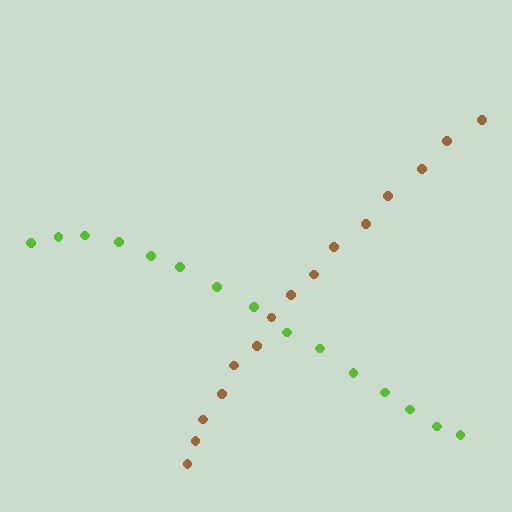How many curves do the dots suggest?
There are 2 distinct paths.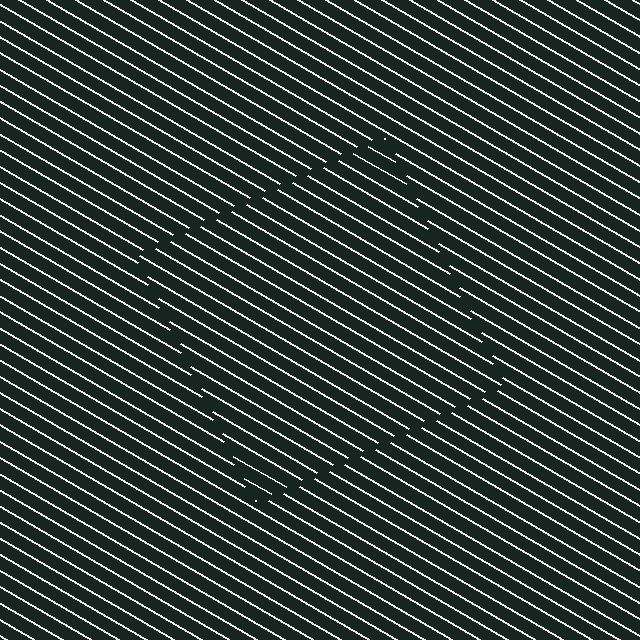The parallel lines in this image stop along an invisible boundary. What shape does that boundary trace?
An illusory square. The interior of the shape contains the same grating, shifted by half a period — the contour is defined by the phase discontinuity where line-ends from the inner and outer gratings abut.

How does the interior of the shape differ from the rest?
The interior of the shape contains the same grating, shifted by half a period — the contour is defined by the phase discontinuity where line-ends from the inner and outer gratings abut.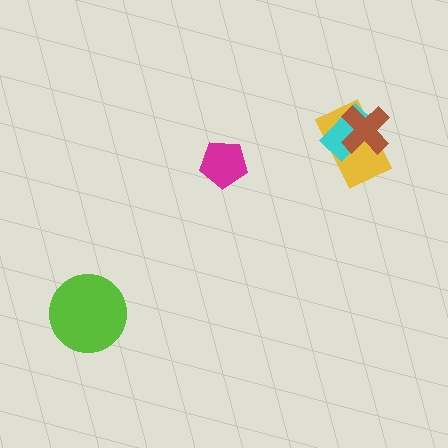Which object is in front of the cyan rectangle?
The brown cross is in front of the cyan rectangle.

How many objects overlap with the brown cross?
2 objects overlap with the brown cross.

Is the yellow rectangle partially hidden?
Yes, it is partially covered by another shape.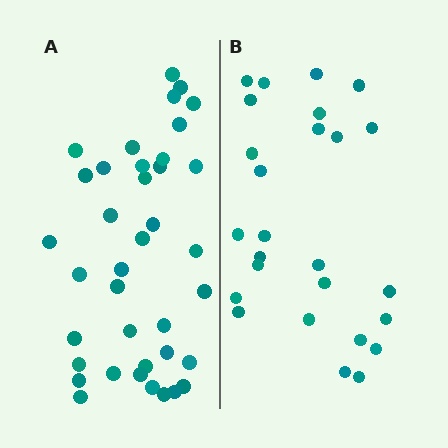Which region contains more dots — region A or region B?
Region A (the left region) has more dots.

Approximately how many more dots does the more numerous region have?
Region A has roughly 12 or so more dots than region B.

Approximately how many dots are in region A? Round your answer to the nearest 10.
About 40 dots. (The exact count is 38, which rounds to 40.)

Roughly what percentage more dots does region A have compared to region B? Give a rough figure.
About 45% more.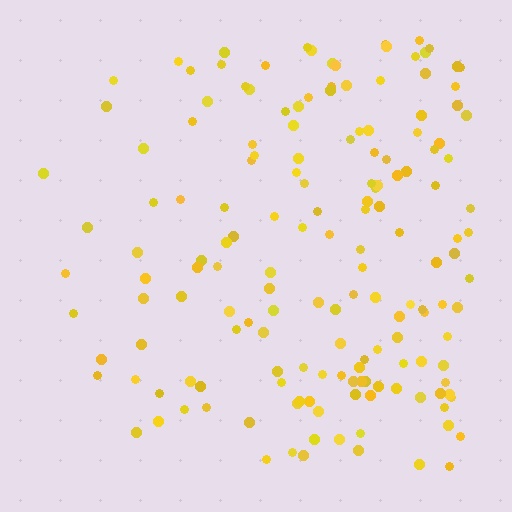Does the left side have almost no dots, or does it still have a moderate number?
Still a moderate number, just noticeably fewer than the right.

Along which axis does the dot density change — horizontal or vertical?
Horizontal.